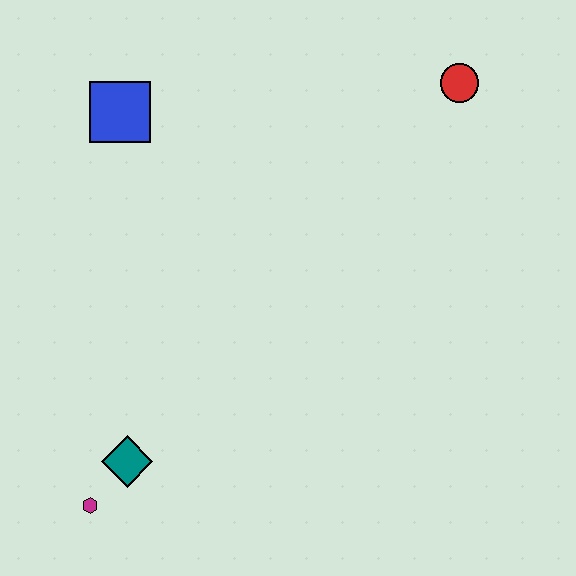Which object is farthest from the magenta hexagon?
The red circle is farthest from the magenta hexagon.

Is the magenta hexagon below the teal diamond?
Yes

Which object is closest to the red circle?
The blue square is closest to the red circle.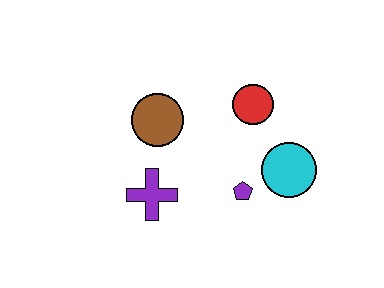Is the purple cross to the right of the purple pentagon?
No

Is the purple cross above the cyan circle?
No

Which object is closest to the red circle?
The cyan circle is closest to the red circle.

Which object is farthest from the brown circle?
The cyan circle is farthest from the brown circle.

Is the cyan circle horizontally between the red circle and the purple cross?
No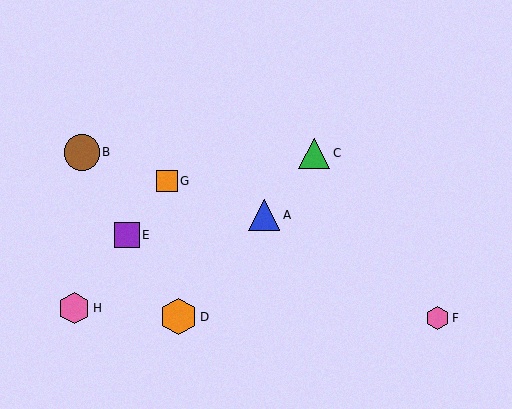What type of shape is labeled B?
Shape B is a brown circle.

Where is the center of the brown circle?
The center of the brown circle is at (82, 152).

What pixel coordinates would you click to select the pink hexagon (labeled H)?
Click at (74, 308) to select the pink hexagon H.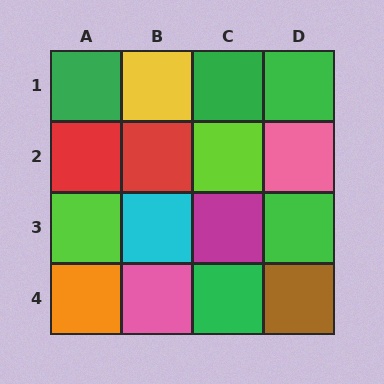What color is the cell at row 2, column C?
Lime.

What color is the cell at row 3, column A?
Lime.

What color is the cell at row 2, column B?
Red.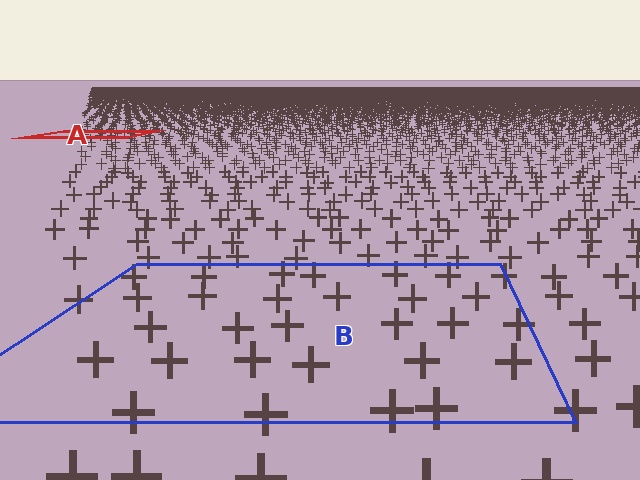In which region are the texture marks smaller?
The texture marks are smaller in region A, because it is farther away.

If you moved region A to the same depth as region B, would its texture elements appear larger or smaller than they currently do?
They would appear larger. At a closer depth, the same texture elements are projected at a bigger on-screen size.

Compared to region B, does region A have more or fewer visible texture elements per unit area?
Region A has more texture elements per unit area — they are packed more densely because it is farther away.